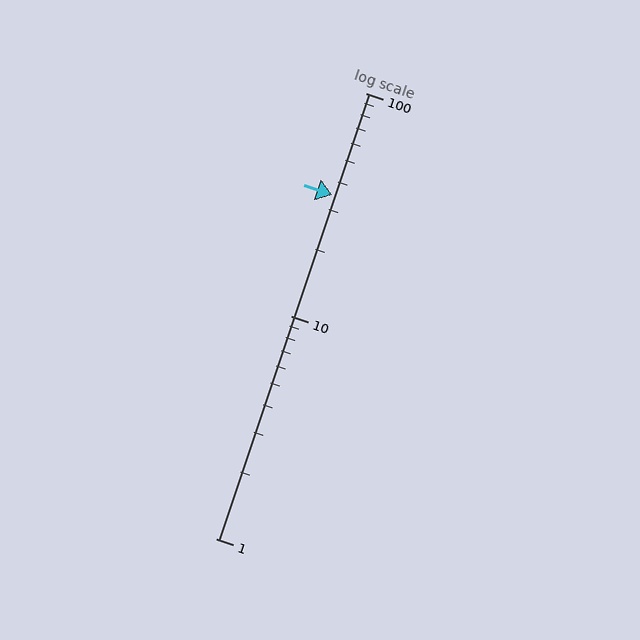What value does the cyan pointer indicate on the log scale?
The pointer indicates approximately 35.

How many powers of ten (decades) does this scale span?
The scale spans 2 decades, from 1 to 100.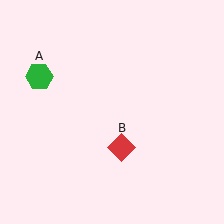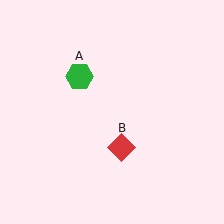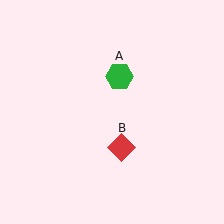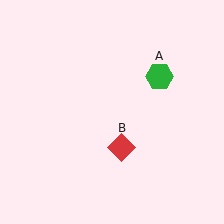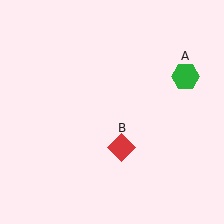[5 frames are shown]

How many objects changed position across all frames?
1 object changed position: green hexagon (object A).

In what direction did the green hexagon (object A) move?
The green hexagon (object A) moved right.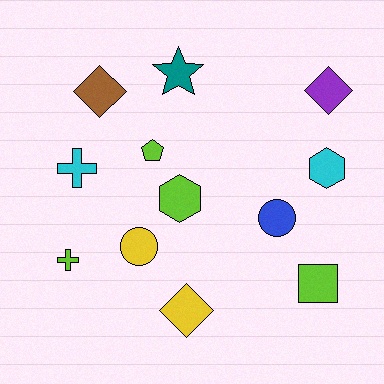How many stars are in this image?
There is 1 star.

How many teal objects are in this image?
There is 1 teal object.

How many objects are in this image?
There are 12 objects.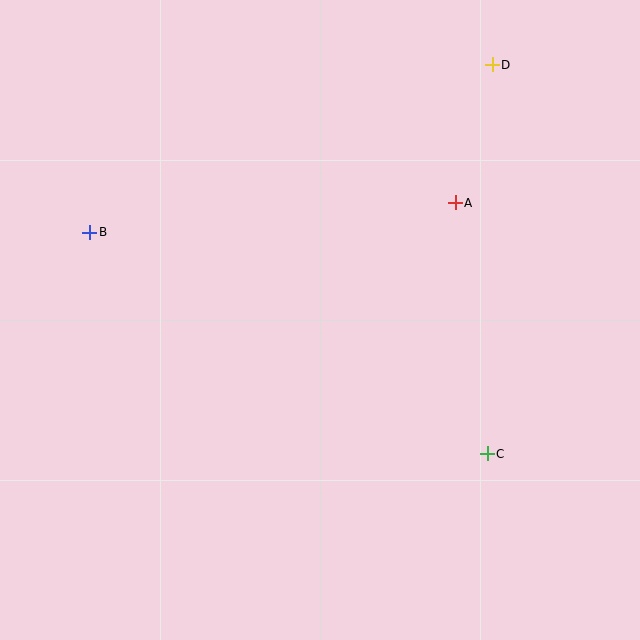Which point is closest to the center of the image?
Point A at (455, 203) is closest to the center.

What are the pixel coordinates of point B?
Point B is at (90, 232).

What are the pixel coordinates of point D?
Point D is at (492, 65).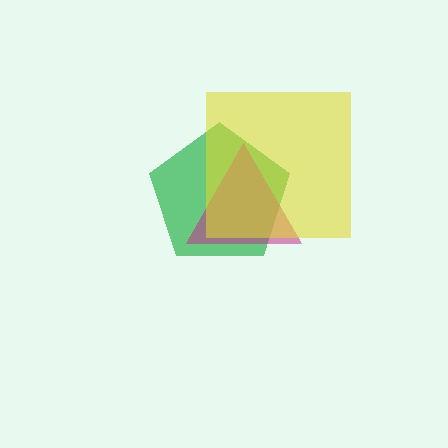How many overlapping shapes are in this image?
There are 3 overlapping shapes in the image.